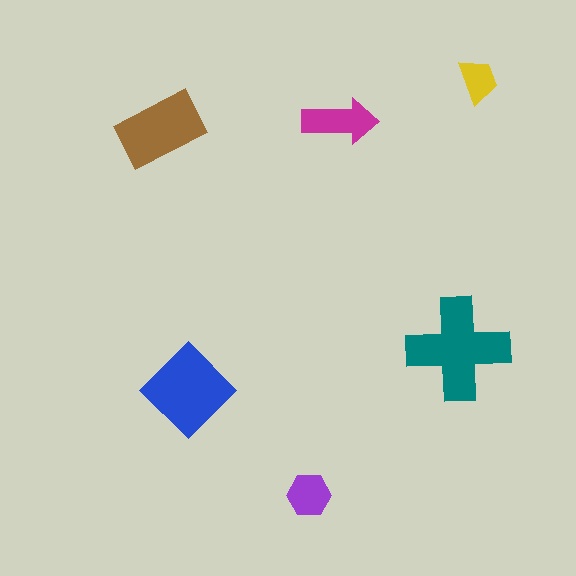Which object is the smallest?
The yellow trapezoid.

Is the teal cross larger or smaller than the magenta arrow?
Larger.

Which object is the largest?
The teal cross.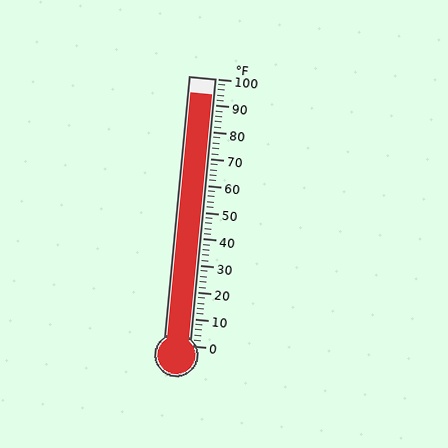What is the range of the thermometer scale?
The thermometer scale ranges from 0°F to 100°F.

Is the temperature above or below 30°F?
The temperature is above 30°F.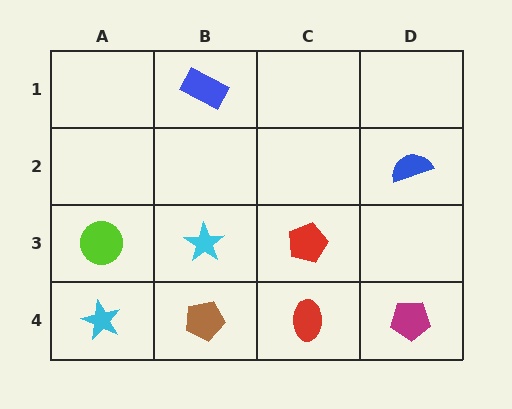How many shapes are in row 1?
1 shape.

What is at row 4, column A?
A cyan star.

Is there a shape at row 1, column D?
No, that cell is empty.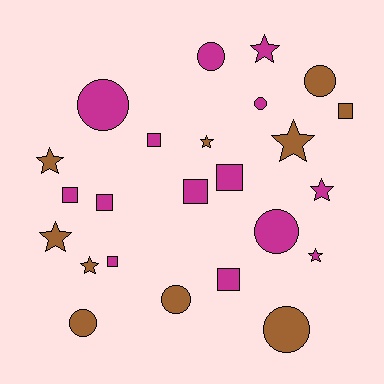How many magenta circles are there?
There are 4 magenta circles.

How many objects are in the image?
There are 24 objects.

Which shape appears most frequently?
Circle, with 8 objects.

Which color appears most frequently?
Magenta, with 14 objects.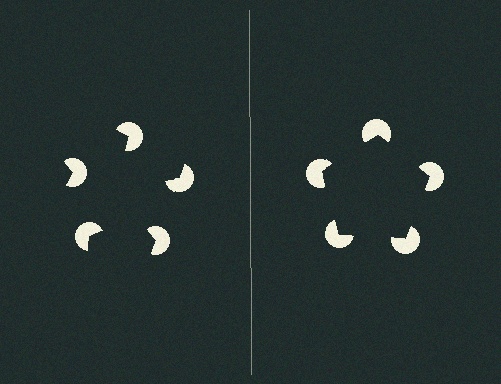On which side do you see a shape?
An illusory pentagon appears on the right side. On the left side the wedge cuts are rotated, so no coherent shape forms.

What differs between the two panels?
The pac-man discs are positioned identically on both sides; only the wedge orientations differ. On the right they align to a pentagon; on the left they are misaligned.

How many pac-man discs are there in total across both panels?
10 — 5 on each side.